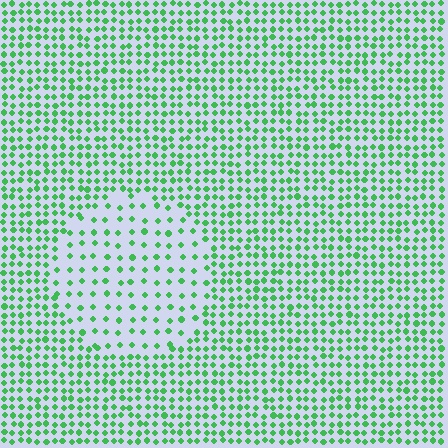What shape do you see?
I see a circle.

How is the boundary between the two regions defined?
The boundary is defined by a change in element density (approximately 2.2x ratio). All elements are the same color, size, and shape.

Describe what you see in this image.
The image contains small green elements arranged at two different densities. A circle-shaped region is visible where the elements are less densely packed than the surrounding area.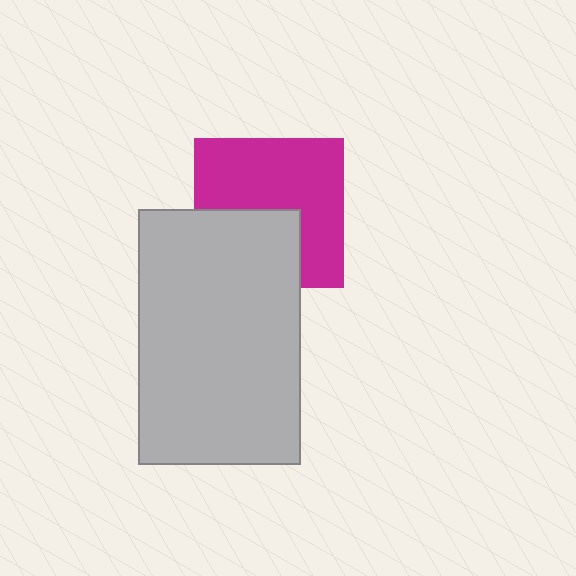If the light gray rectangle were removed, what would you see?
You would see the complete magenta square.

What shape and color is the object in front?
The object in front is a light gray rectangle.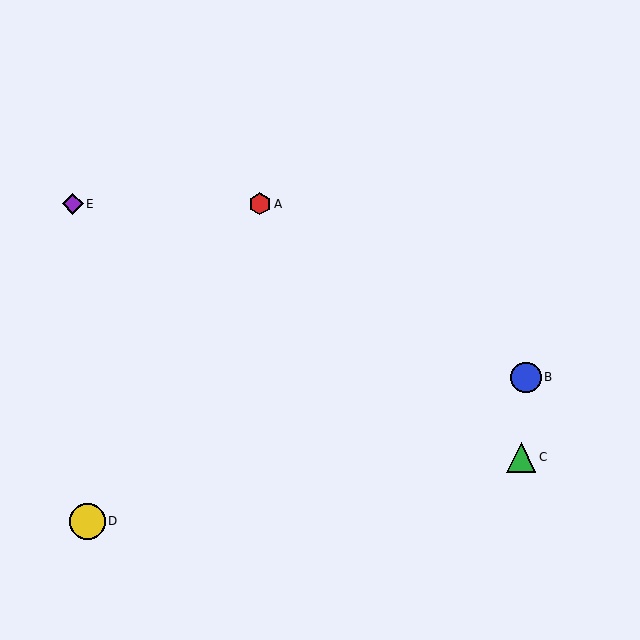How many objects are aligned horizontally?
2 objects (A, E) are aligned horizontally.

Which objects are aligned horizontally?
Objects A, E are aligned horizontally.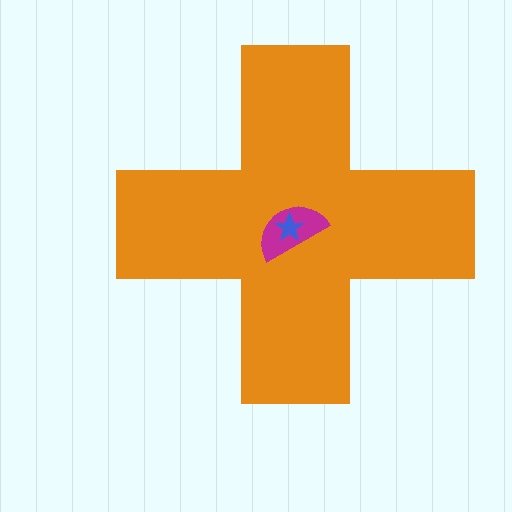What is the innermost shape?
The blue star.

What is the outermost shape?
The orange cross.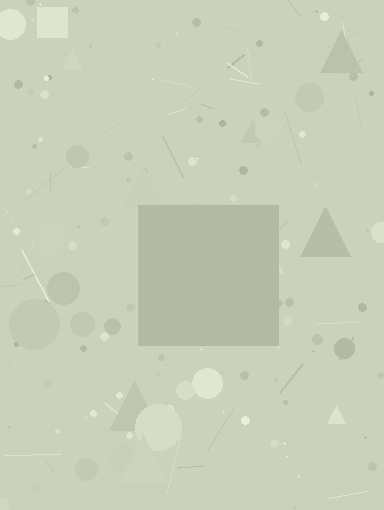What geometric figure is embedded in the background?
A square is embedded in the background.